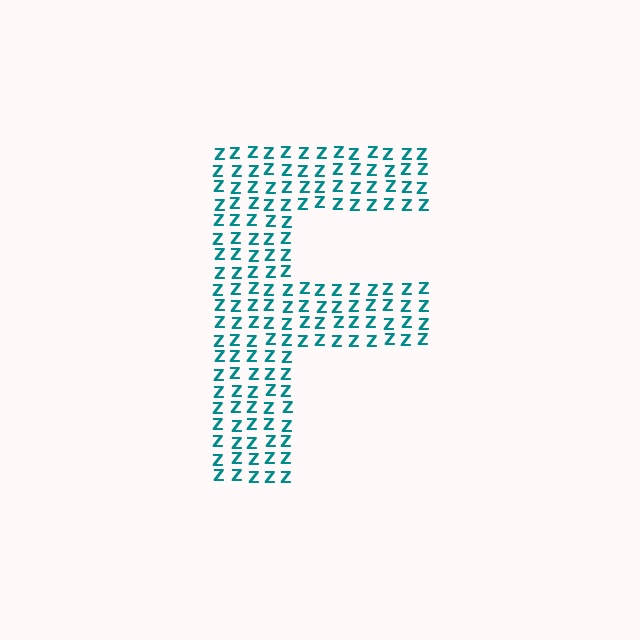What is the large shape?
The large shape is the letter F.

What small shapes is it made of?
It is made of small letter Z's.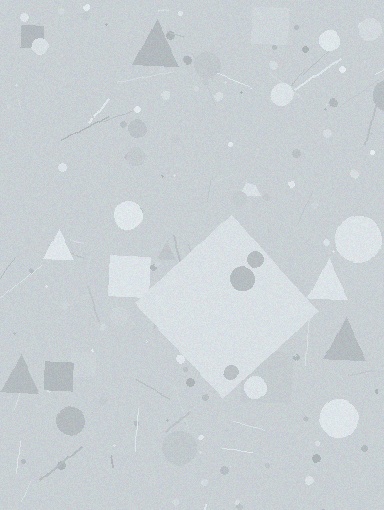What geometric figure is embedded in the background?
A diamond is embedded in the background.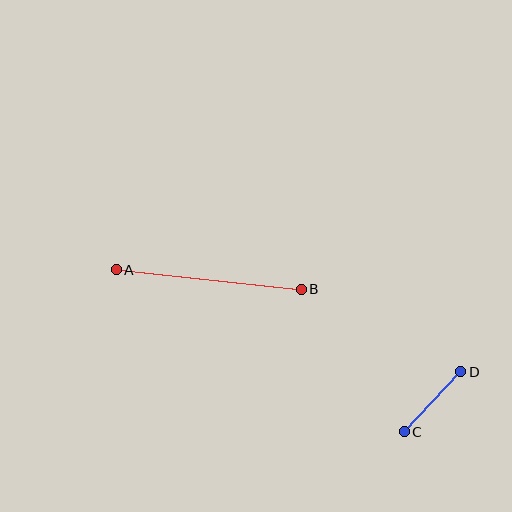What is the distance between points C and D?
The distance is approximately 83 pixels.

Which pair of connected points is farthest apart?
Points A and B are farthest apart.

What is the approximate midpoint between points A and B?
The midpoint is at approximately (209, 280) pixels.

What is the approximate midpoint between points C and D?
The midpoint is at approximately (432, 402) pixels.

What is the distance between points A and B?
The distance is approximately 186 pixels.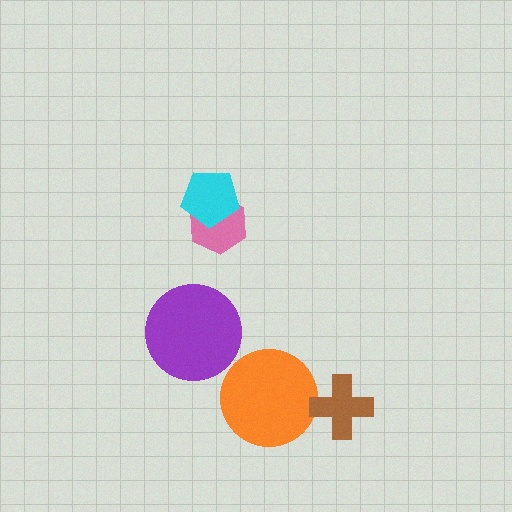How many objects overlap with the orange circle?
0 objects overlap with the orange circle.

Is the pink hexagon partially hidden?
Yes, it is partially covered by another shape.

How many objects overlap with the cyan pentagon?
1 object overlaps with the cyan pentagon.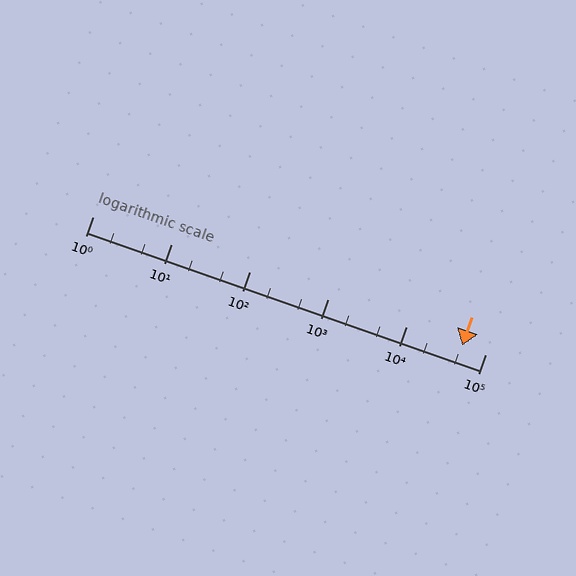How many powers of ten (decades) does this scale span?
The scale spans 5 decades, from 1 to 100000.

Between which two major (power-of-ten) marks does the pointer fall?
The pointer is between 10000 and 100000.